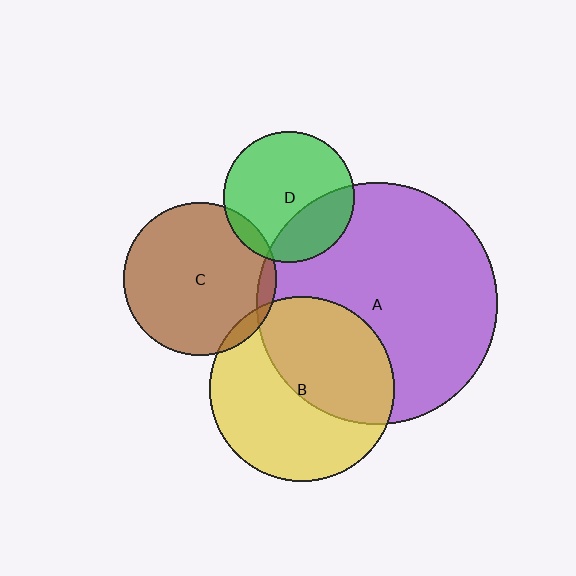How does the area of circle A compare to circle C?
Approximately 2.5 times.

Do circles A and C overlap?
Yes.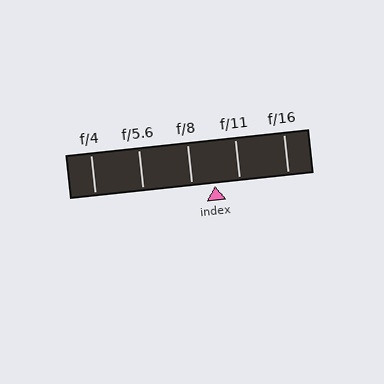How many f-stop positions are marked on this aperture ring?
There are 5 f-stop positions marked.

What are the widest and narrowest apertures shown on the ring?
The widest aperture shown is f/4 and the narrowest is f/16.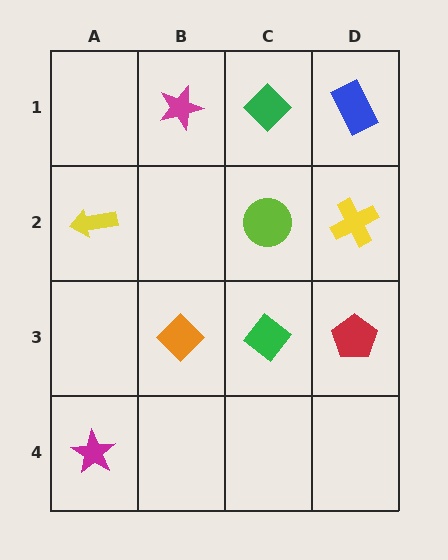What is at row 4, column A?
A magenta star.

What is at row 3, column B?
An orange diamond.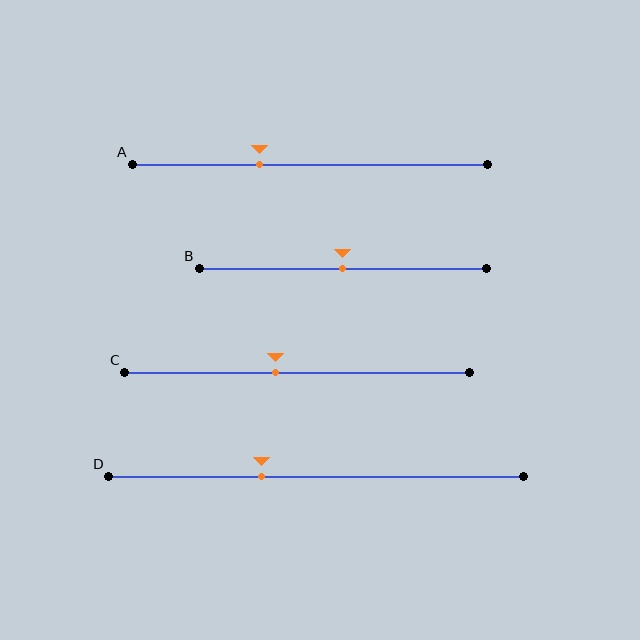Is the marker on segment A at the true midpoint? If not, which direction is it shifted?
No, the marker on segment A is shifted to the left by about 14% of the segment length.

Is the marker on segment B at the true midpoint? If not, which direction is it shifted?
Yes, the marker on segment B is at the true midpoint.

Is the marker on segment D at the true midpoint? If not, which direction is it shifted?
No, the marker on segment D is shifted to the left by about 13% of the segment length.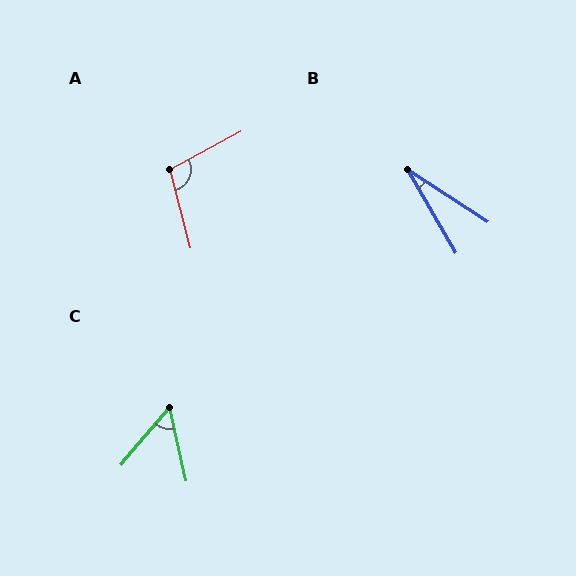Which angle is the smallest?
B, at approximately 27 degrees.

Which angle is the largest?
A, at approximately 103 degrees.